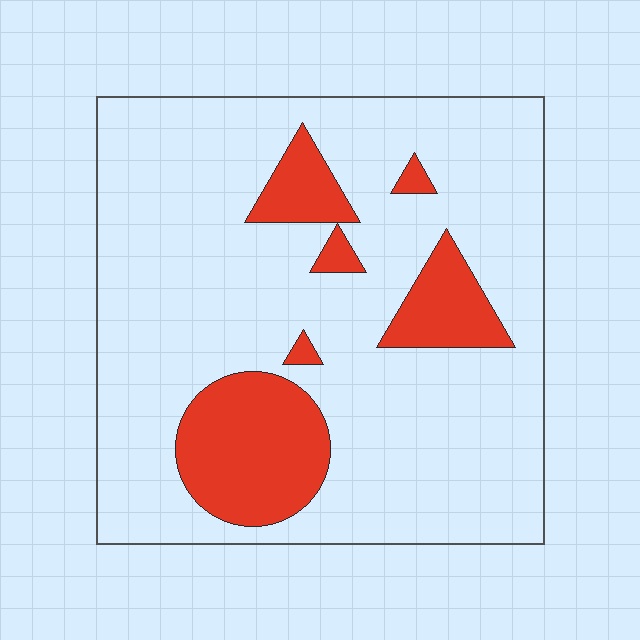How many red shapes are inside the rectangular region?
6.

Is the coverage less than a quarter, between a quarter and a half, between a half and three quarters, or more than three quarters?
Less than a quarter.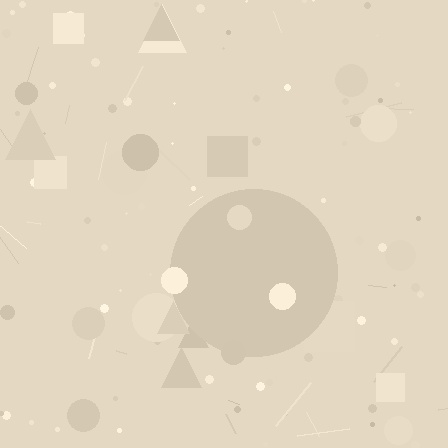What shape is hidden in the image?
A circle is hidden in the image.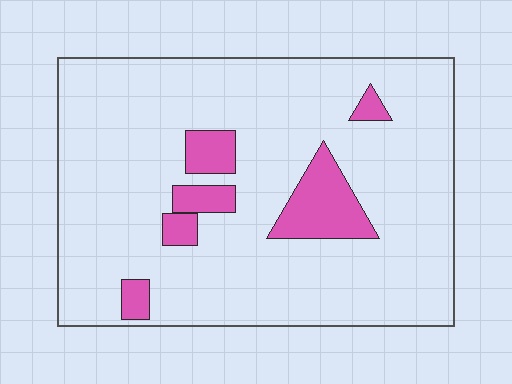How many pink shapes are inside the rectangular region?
6.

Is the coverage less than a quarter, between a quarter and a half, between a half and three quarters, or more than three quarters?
Less than a quarter.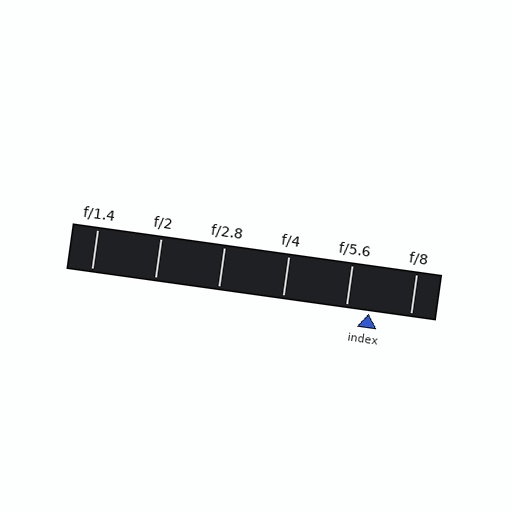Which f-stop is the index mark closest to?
The index mark is closest to f/5.6.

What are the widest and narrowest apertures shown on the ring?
The widest aperture shown is f/1.4 and the narrowest is f/8.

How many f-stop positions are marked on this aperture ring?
There are 6 f-stop positions marked.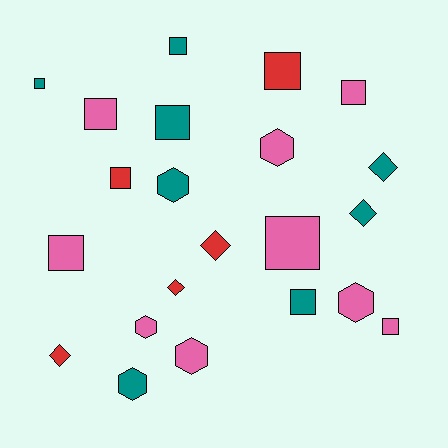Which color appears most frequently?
Pink, with 9 objects.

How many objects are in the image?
There are 22 objects.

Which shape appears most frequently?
Square, with 11 objects.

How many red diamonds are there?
There are 3 red diamonds.